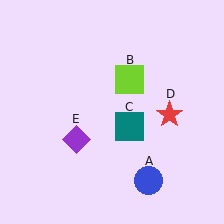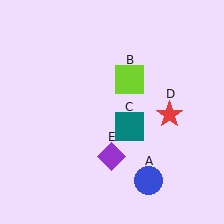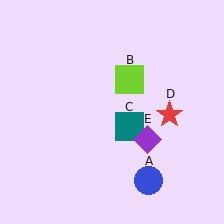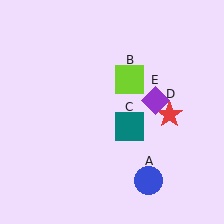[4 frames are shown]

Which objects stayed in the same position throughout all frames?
Blue circle (object A) and lime square (object B) and teal square (object C) and red star (object D) remained stationary.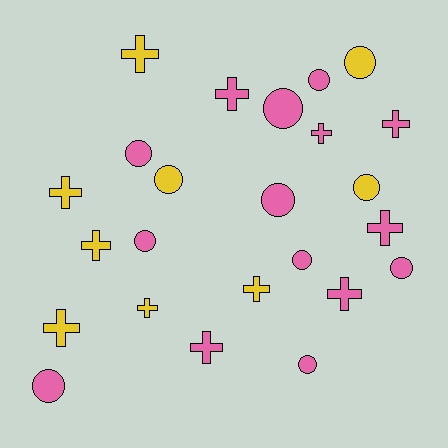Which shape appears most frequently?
Circle, with 12 objects.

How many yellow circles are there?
There are 3 yellow circles.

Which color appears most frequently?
Pink, with 15 objects.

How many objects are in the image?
There are 24 objects.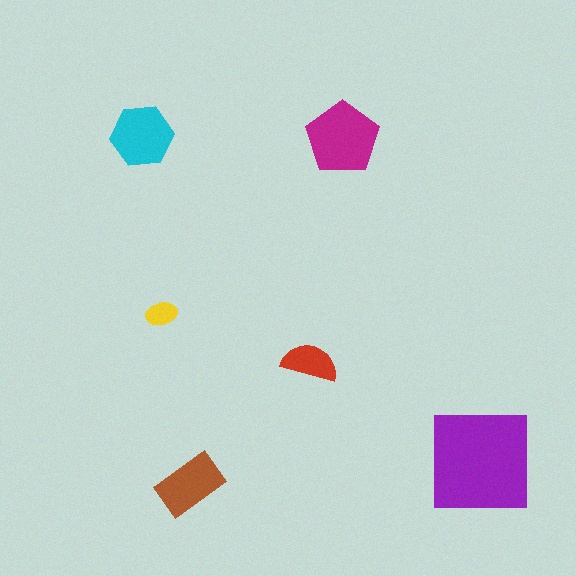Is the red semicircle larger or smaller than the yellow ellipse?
Larger.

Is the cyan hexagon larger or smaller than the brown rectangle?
Larger.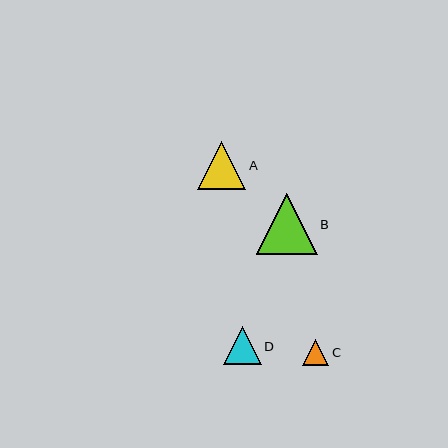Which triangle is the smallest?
Triangle C is the smallest with a size of approximately 26 pixels.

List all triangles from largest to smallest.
From largest to smallest: B, A, D, C.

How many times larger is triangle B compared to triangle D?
Triangle B is approximately 1.6 times the size of triangle D.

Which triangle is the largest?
Triangle B is the largest with a size of approximately 61 pixels.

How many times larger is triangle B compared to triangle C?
Triangle B is approximately 2.3 times the size of triangle C.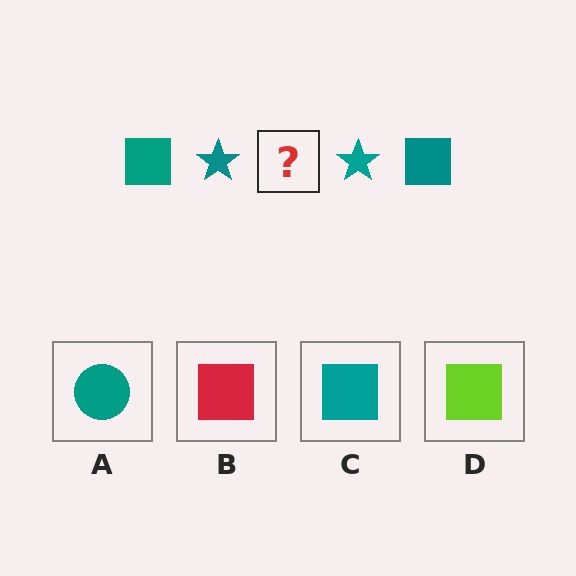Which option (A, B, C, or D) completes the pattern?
C.